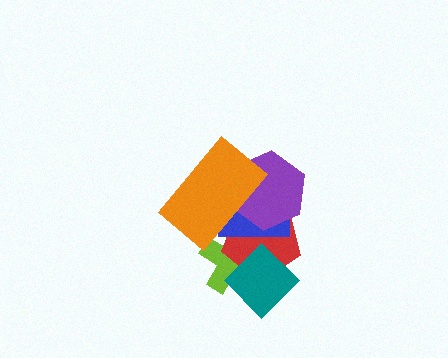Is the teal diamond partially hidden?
No, no other shape covers it.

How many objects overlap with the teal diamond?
2 objects overlap with the teal diamond.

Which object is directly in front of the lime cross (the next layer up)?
The red pentagon is directly in front of the lime cross.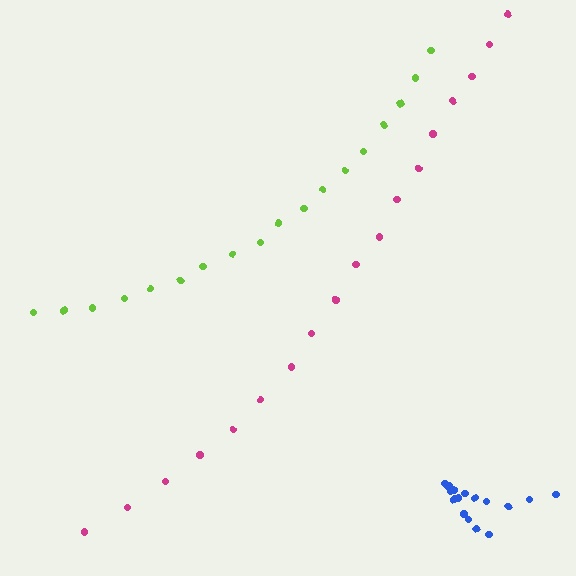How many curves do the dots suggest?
There are 3 distinct paths.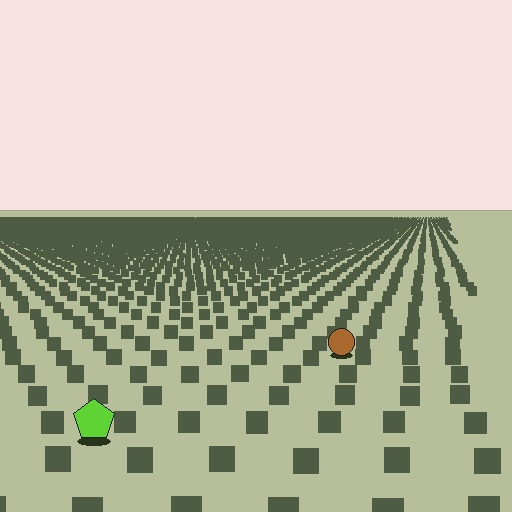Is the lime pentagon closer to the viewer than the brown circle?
Yes. The lime pentagon is closer — you can tell from the texture gradient: the ground texture is coarser near it.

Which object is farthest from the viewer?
The brown circle is farthest from the viewer. It appears smaller and the ground texture around it is denser.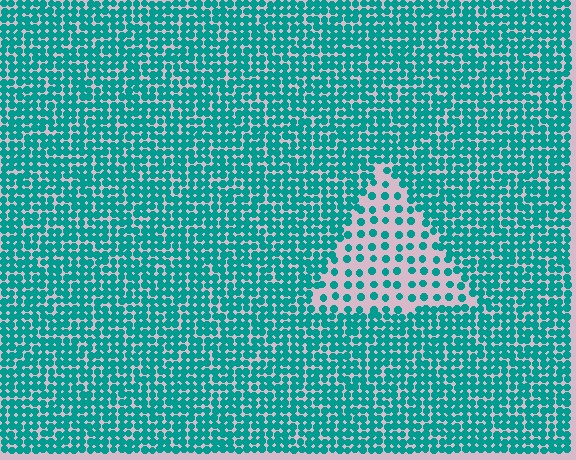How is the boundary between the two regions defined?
The boundary is defined by a change in element density (approximately 2.6x ratio). All elements are the same color, size, and shape.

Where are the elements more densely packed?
The elements are more densely packed outside the triangle boundary.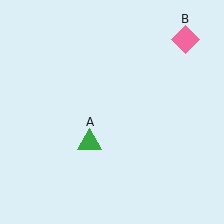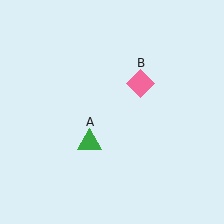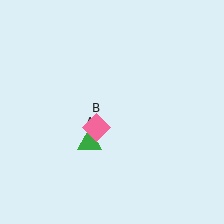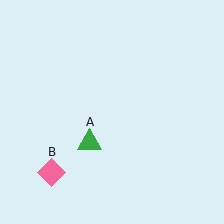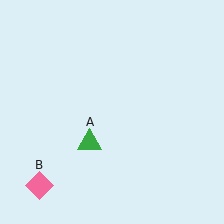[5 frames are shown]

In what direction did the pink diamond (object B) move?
The pink diamond (object B) moved down and to the left.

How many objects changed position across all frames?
1 object changed position: pink diamond (object B).